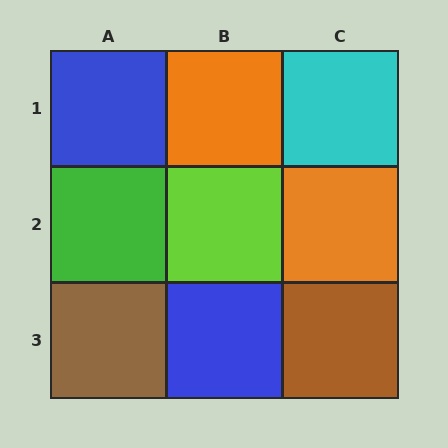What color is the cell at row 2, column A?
Green.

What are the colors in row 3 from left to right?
Brown, blue, brown.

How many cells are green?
1 cell is green.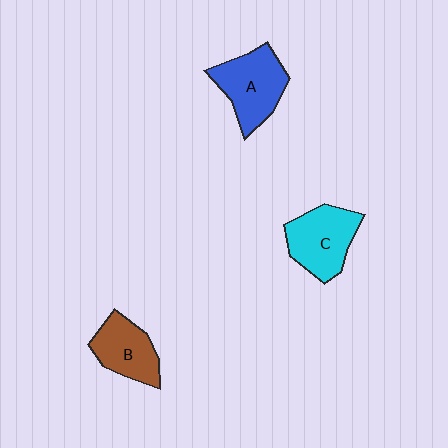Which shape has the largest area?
Shape A (blue).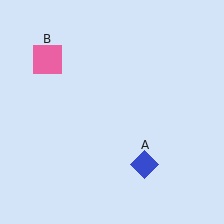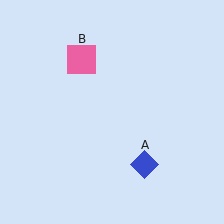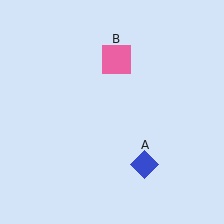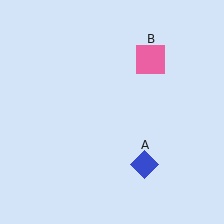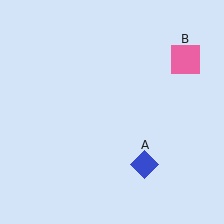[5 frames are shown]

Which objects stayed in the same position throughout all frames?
Blue diamond (object A) remained stationary.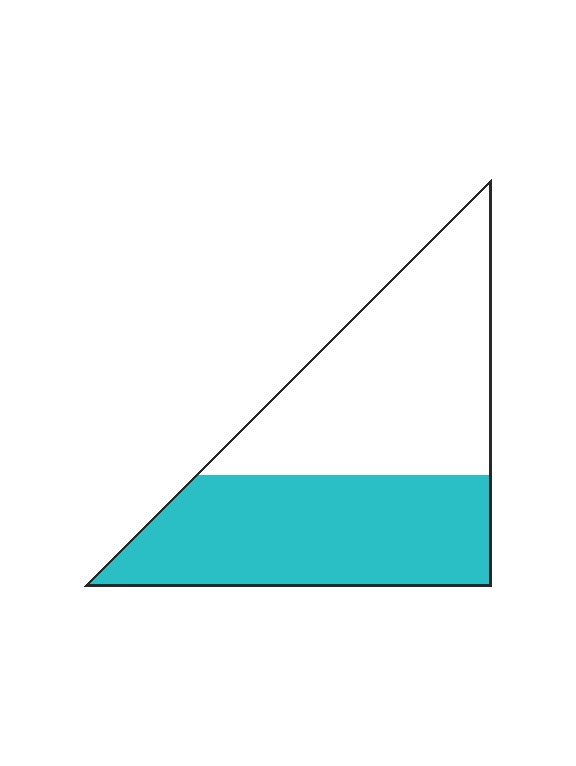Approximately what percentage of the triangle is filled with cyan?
Approximately 45%.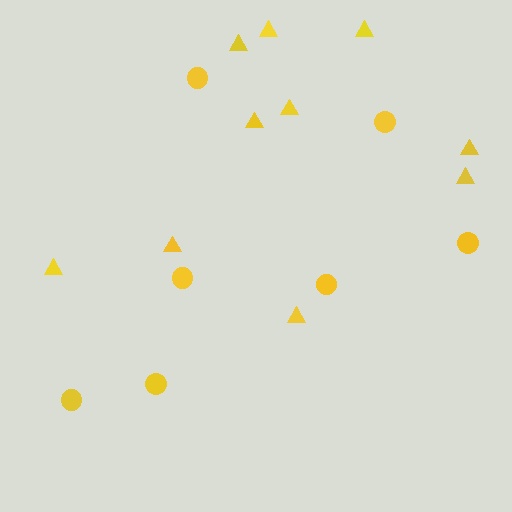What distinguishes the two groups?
There are 2 groups: one group of triangles (10) and one group of circles (7).